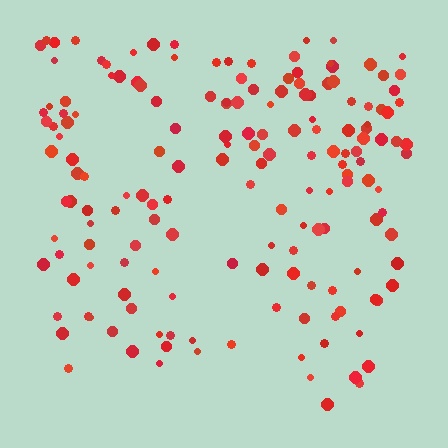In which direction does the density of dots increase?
From bottom to top, with the top side densest.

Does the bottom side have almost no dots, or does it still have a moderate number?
Still a moderate number, just noticeably fewer than the top.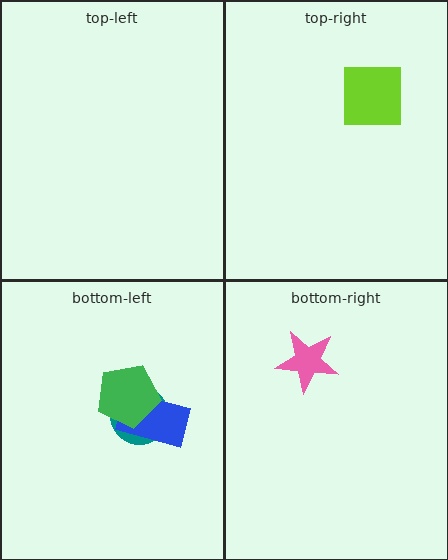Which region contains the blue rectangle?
The bottom-left region.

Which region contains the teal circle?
The bottom-left region.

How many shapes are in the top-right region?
1.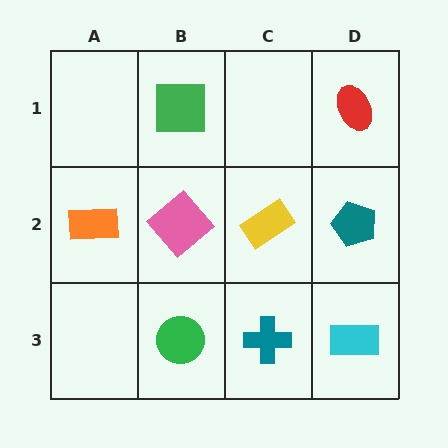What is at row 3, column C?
A teal cross.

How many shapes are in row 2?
4 shapes.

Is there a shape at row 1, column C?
No, that cell is empty.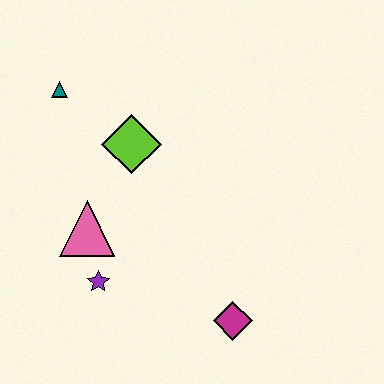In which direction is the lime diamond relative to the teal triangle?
The lime diamond is to the right of the teal triangle.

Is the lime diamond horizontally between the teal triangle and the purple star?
No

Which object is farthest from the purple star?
The teal triangle is farthest from the purple star.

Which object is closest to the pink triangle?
The purple star is closest to the pink triangle.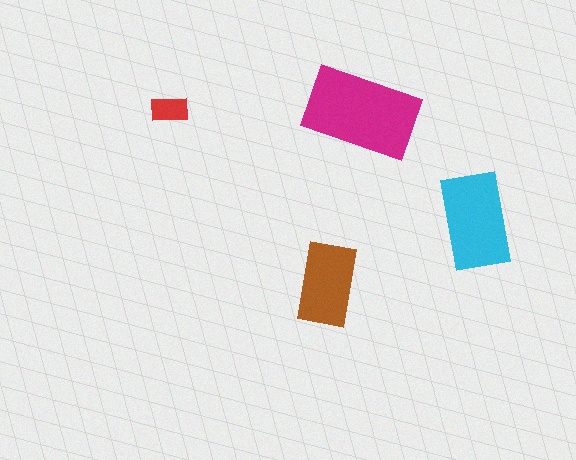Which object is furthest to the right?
The cyan rectangle is rightmost.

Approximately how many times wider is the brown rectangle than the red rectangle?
About 2 times wider.